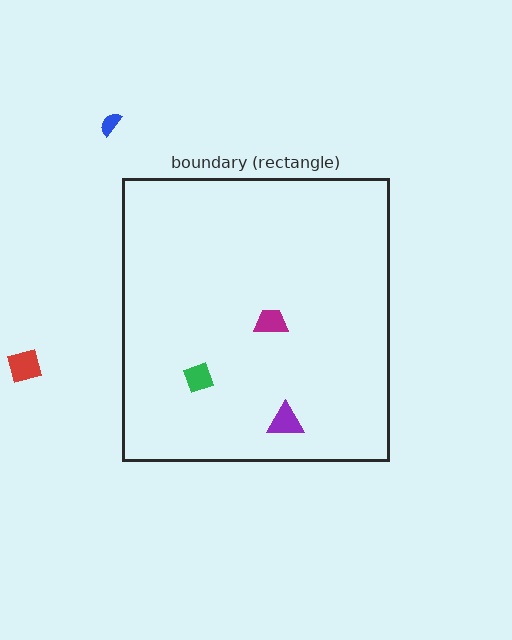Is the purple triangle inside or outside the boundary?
Inside.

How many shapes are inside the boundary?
3 inside, 2 outside.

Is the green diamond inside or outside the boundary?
Inside.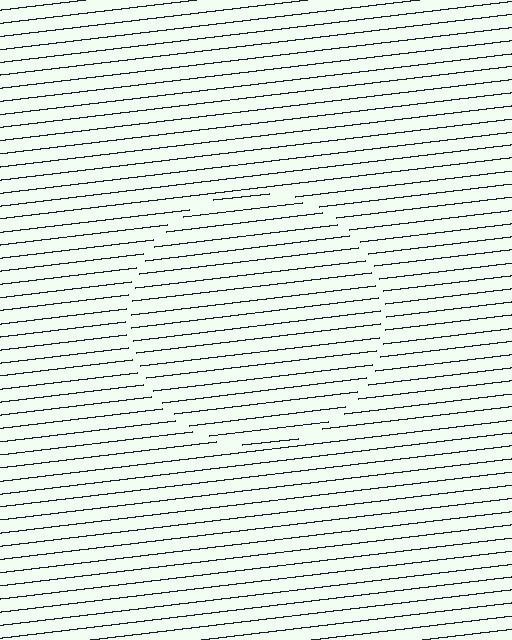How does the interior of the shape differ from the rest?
The interior of the shape contains the same grating, shifted by half a period — the contour is defined by the phase discontinuity where line-ends from the inner and outer gratings abut.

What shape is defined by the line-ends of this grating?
An illusory circle. The interior of the shape contains the same grating, shifted by half a period — the contour is defined by the phase discontinuity where line-ends from the inner and outer gratings abut.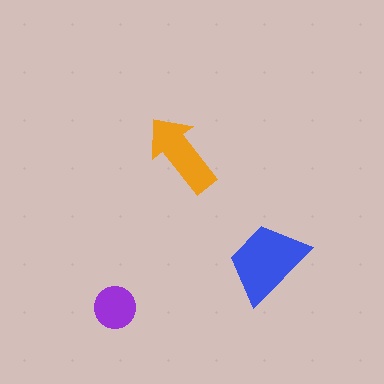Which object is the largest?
The blue trapezoid.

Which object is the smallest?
The purple circle.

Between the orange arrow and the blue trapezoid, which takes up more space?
The blue trapezoid.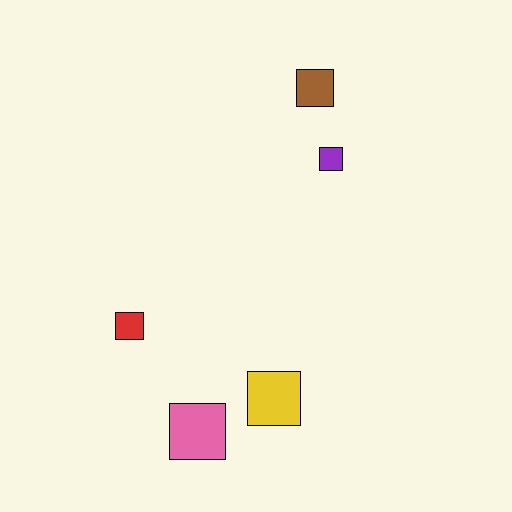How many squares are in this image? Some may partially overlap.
There are 5 squares.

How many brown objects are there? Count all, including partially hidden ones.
There is 1 brown object.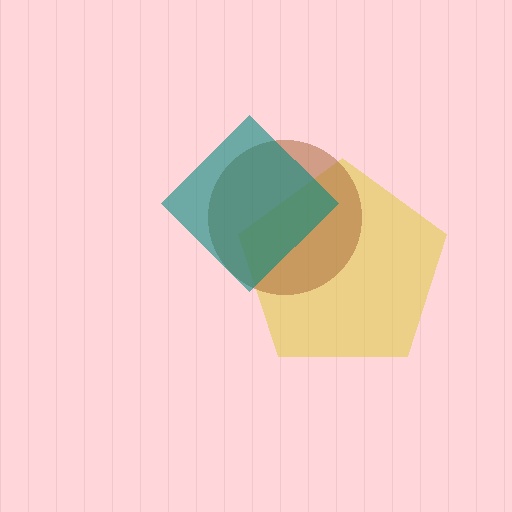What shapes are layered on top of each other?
The layered shapes are: a yellow pentagon, a brown circle, a teal diamond.